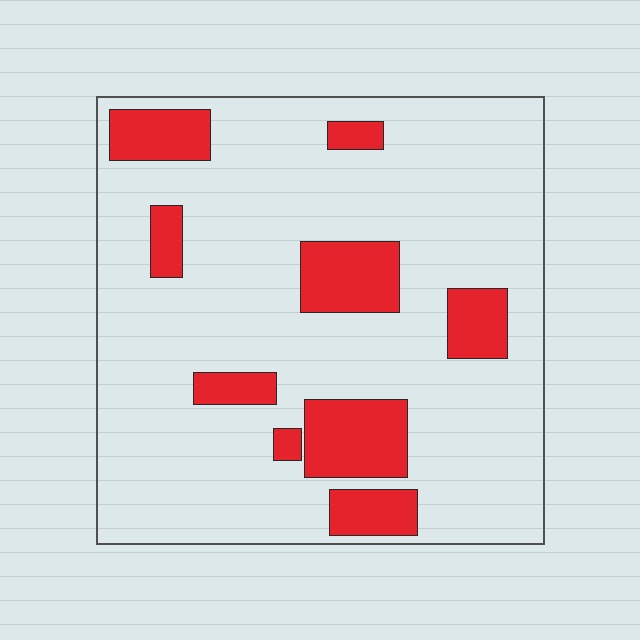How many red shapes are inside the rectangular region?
9.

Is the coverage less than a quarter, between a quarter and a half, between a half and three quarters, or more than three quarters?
Less than a quarter.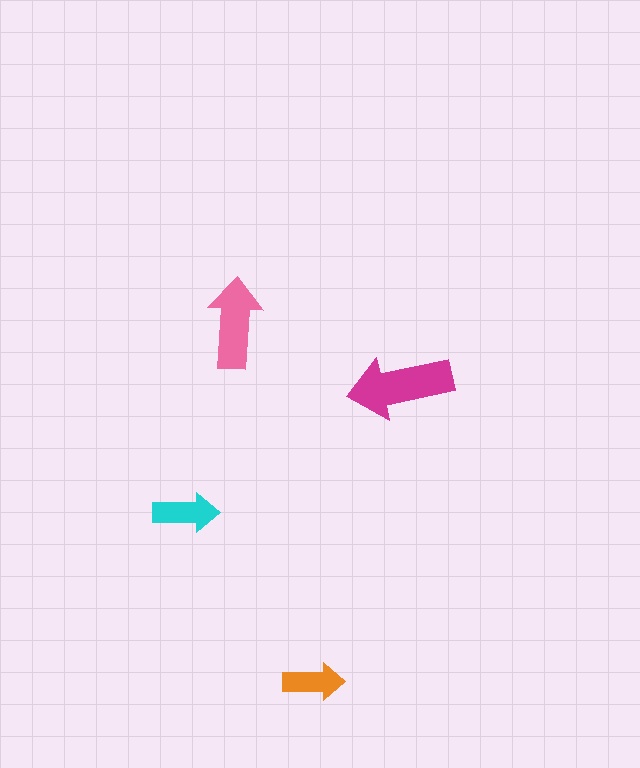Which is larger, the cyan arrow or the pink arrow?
The pink one.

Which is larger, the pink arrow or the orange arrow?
The pink one.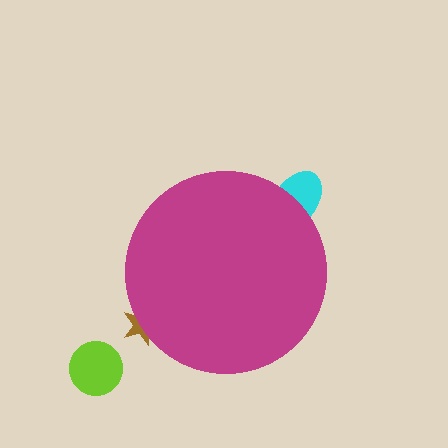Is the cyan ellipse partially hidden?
Yes, the cyan ellipse is partially hidden behind the magenta circle.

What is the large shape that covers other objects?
A magenta circle.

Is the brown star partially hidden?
Yes, the brown star is partially hidden behind the magenta circle.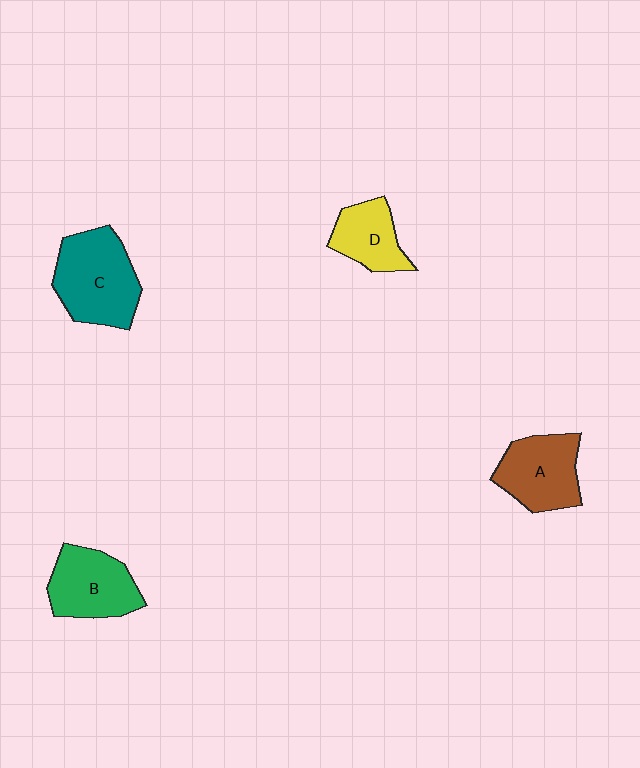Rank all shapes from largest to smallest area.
From largest to smallest: C (teal), B (green), A (brown), D (yellow).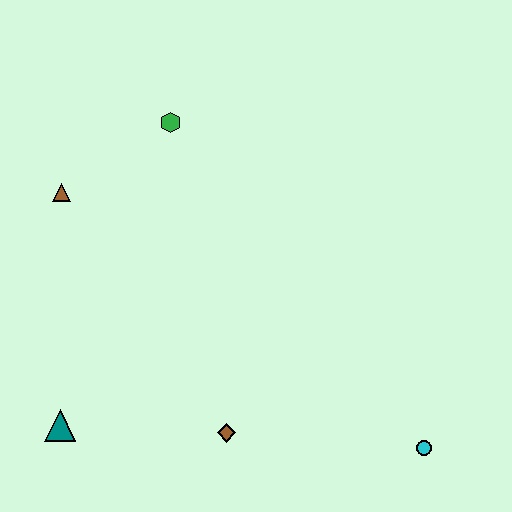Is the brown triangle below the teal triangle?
No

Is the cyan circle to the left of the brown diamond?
No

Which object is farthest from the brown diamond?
The green hexagon is farthest from the brown diamond.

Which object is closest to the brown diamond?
The teal triangle is closest to the brown diamond.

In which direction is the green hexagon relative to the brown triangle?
The green hexagon is to the right of the brown triangle.